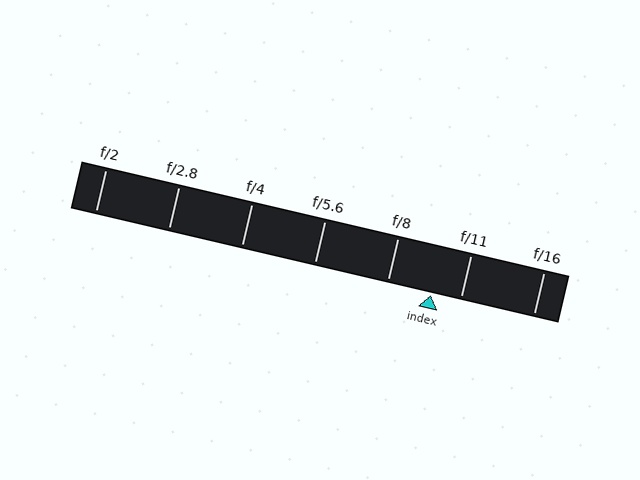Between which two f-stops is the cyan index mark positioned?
The index mark is between f/8 and f/11.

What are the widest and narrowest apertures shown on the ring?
The widest aperture shown is f/2 and the narrowest is f/16.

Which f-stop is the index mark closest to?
The index mark is closest to f/11.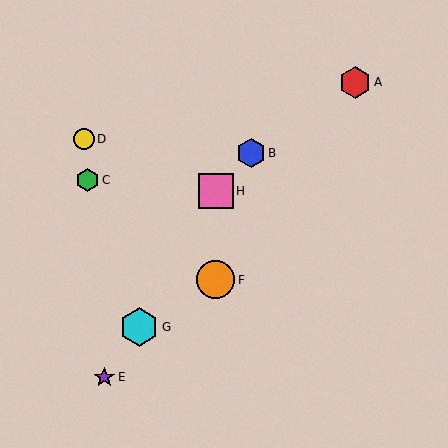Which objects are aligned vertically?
Objects F, H are aligned vertically.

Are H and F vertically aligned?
Yes, both are at x≈216.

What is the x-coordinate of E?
Object E is at x≈104.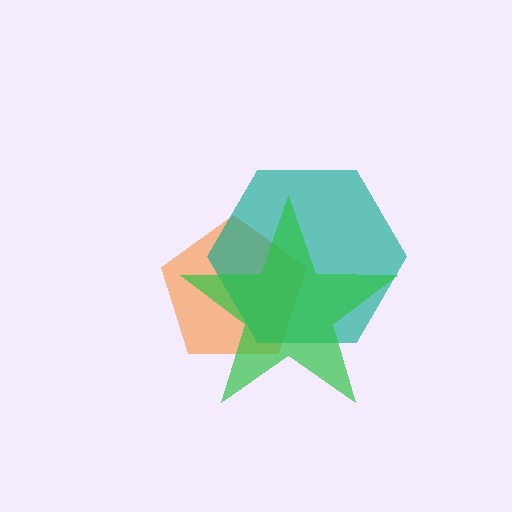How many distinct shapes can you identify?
There are 3 distinct shapes: an orange pentagon, a teal hexagon, a green star.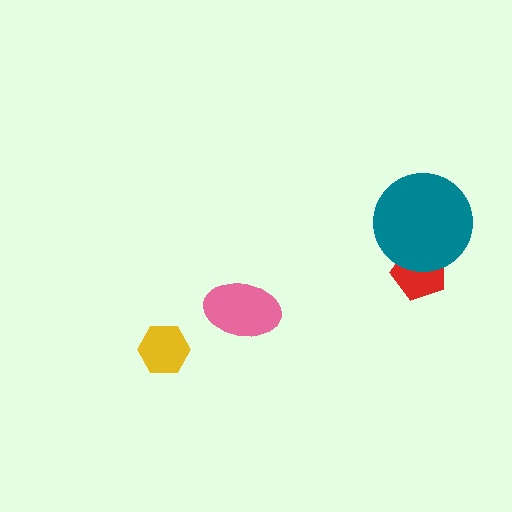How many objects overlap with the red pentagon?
1 object overlaps with the red pentagon.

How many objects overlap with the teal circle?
1 object overlaps with the teal circle.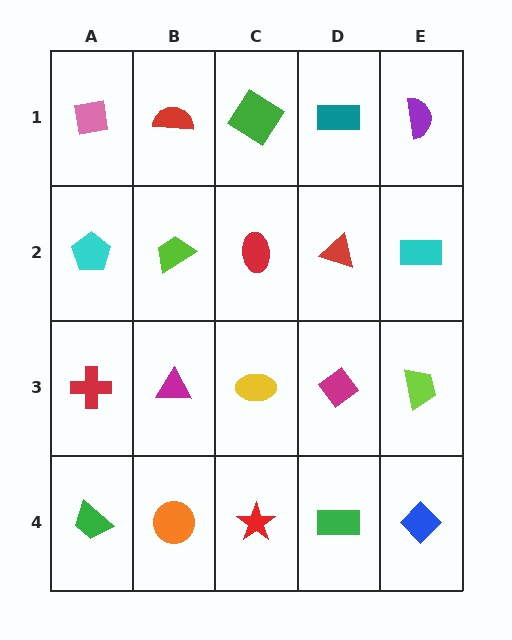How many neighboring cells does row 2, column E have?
3.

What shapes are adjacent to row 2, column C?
A green diamond (row 1, column C), a yellow ellipse (row 3, column C), a lime trapezoid (row 2, column B), a red triangle (row 2, column D).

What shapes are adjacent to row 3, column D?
A red triangle (row 2, column D), a green rectangle (row 4, column D), a yellow ellipse (row 3, column C), a lime trapezoid (row 3, column E).